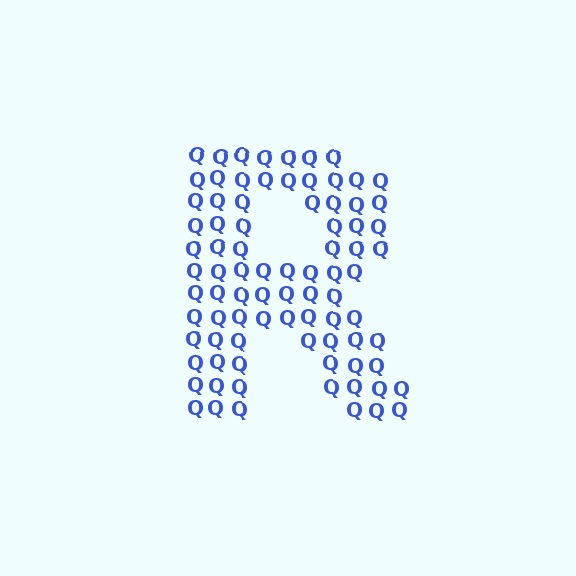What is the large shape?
The large shape is the letter R.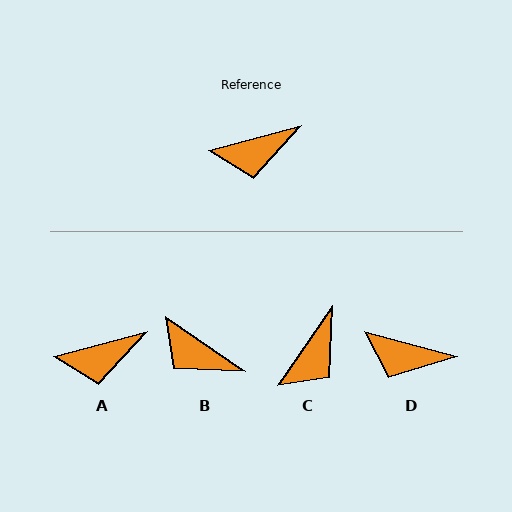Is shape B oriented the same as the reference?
No, it is off by about 50 degrees.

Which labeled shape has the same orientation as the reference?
A.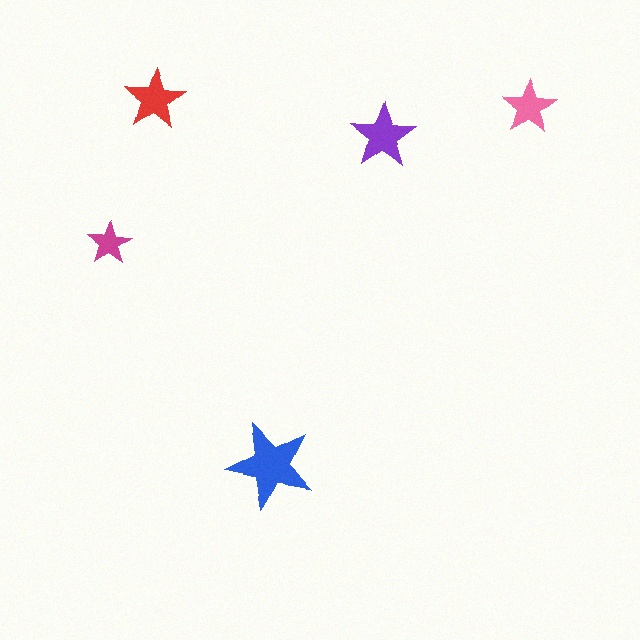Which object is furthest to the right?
The pink star is rightmost.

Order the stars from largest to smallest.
the blue one, the purple one, the red one, the pink one, the magenta one.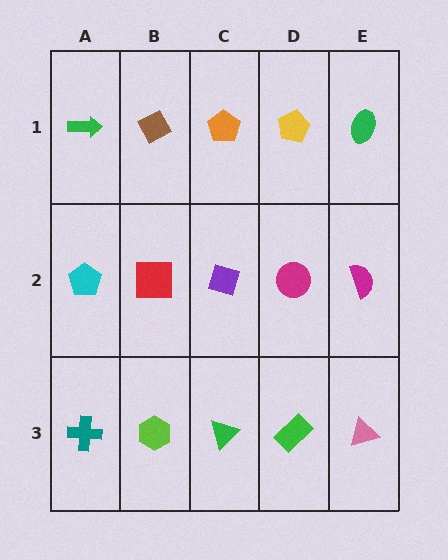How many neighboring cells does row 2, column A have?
3.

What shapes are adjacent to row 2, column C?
An orange pentagon (row 1, column C), a green triangle (row 3, column C), a red square (row 2, column B), a magenta circle (row 2, column D).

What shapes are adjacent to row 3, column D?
A magenta circle (row 2, column D), a green triangle (row 3, column C), a pink triangle (row 3, column E).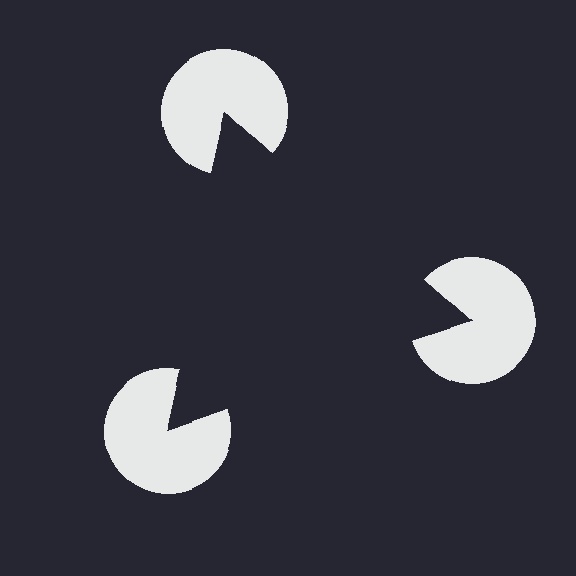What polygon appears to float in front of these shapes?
An illusory triangle — its edges are inferred from the aligned wedge cuts in the pac-man discs, not physically drawn.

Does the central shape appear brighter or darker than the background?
It typically appears slightly darker than the background, even though no actual brightness change is drawn.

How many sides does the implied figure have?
3 sides.